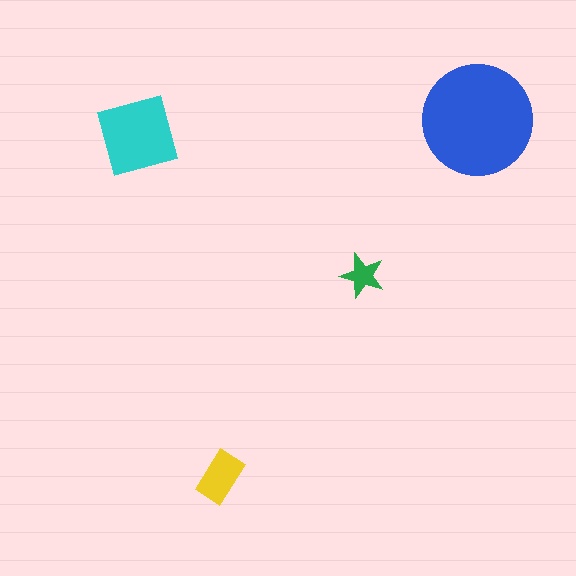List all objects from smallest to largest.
The green star, the yellow rectangle, the cyan diamond, the blue circle.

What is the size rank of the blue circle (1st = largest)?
1st.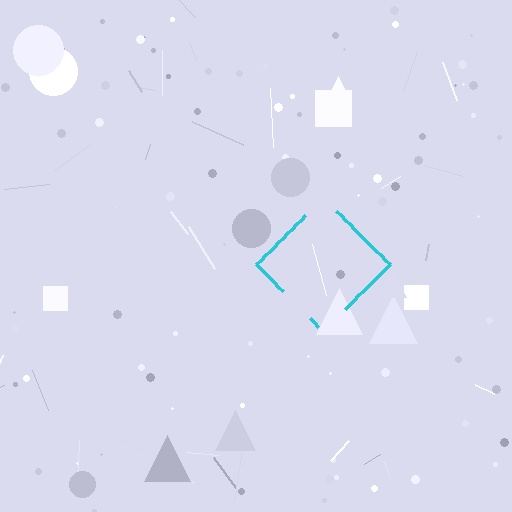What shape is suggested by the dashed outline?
The dashed outline suggests a diamond.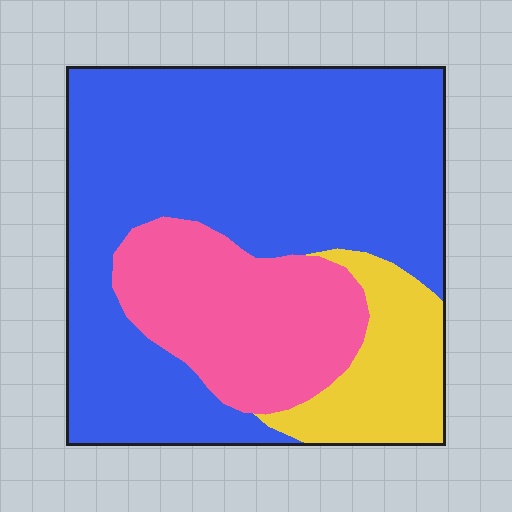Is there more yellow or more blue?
Blue.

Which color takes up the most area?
Blue, at roughly 65%.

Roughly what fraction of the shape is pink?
Pink covers roughly 25% of the shape.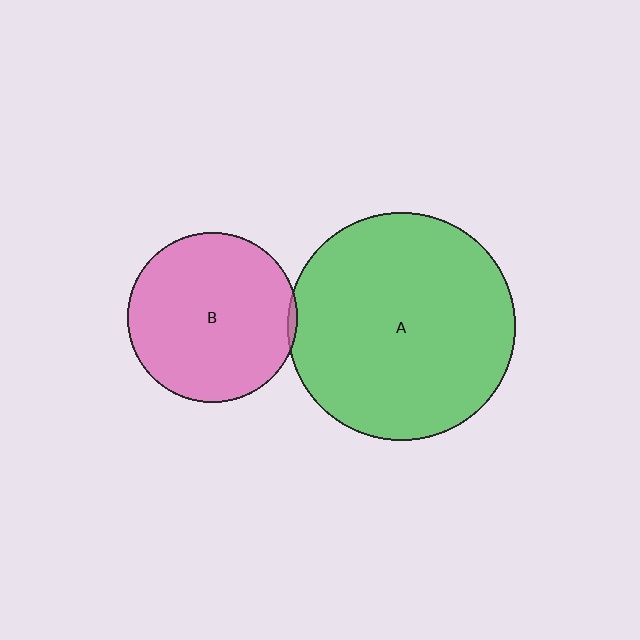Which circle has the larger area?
Circle A (green).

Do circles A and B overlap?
Yes.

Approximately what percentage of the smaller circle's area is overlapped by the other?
Approximately 5%.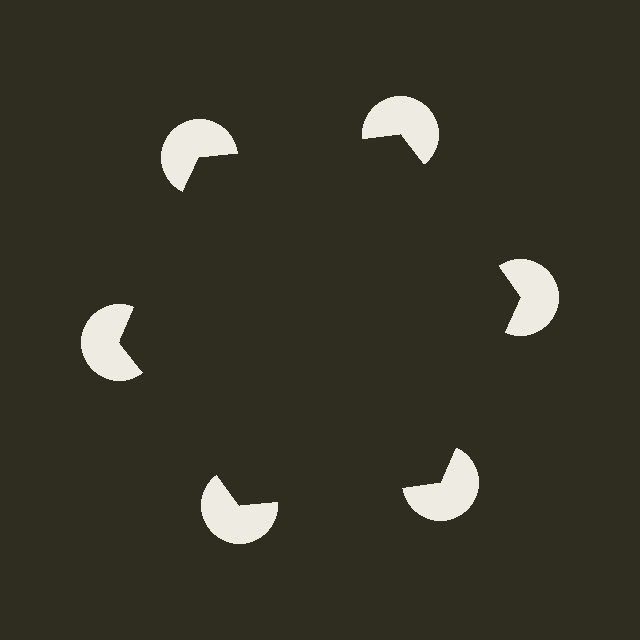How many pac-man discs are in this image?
There are 6 — one at each vertex of the illusory hexagon.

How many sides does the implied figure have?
6 sides.